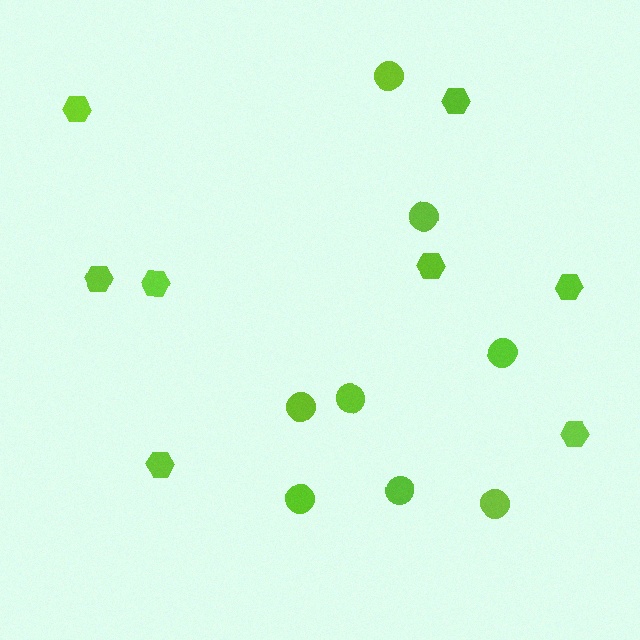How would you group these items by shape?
There are 2 groups: one group of hexagons (8) and one group of circles (8).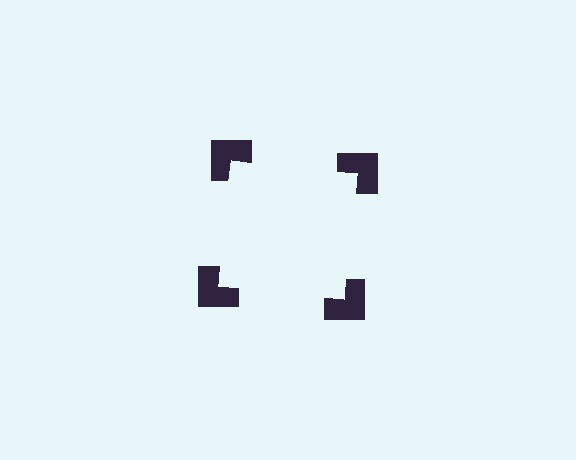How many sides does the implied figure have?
4 sides.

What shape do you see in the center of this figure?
An illusory square — its edges are inferred from the aligned wedge cuts in the notched squares, not physically drawn.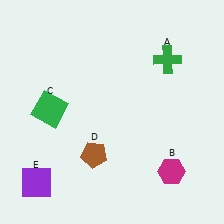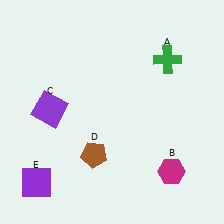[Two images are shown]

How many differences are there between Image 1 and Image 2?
There is 1 difference between the two images.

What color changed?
The square (C) changed from green in Image 1 to purple in Image 2.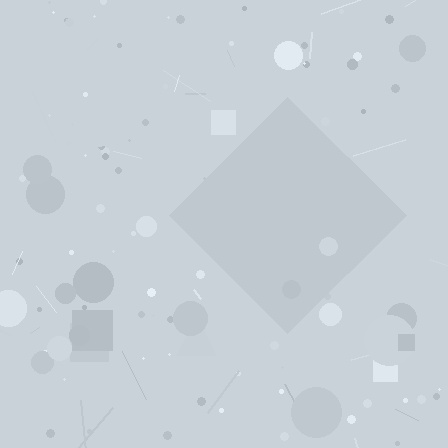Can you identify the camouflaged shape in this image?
The camouflaged shape is a diamond.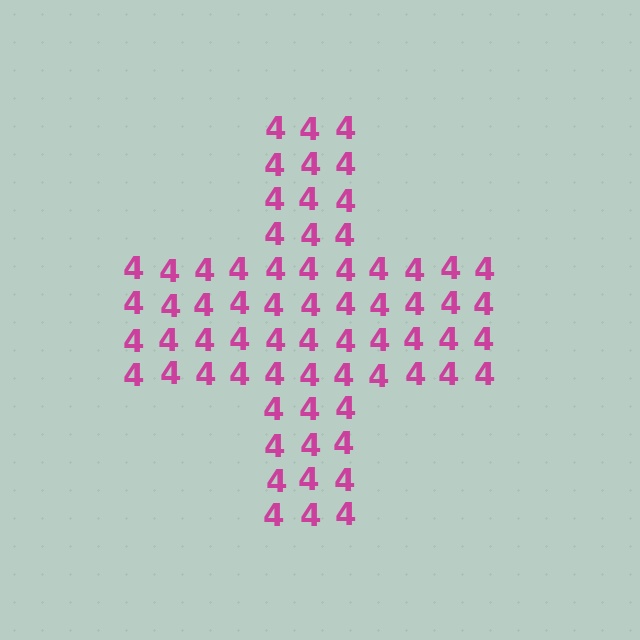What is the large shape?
The large shape is a cross.